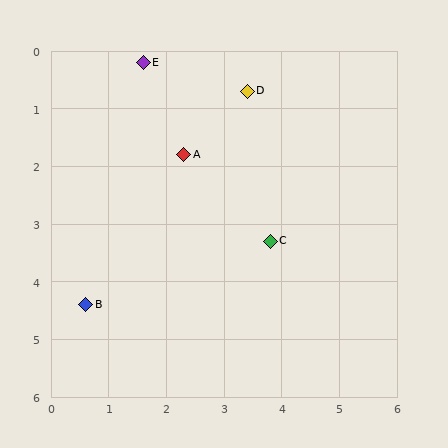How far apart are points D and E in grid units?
Points D and E are about 1.9 grid units apart.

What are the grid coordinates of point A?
Point A is at approximately (2.3, 1.8).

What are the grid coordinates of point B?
Point B is at approximately (0.6, 4.4).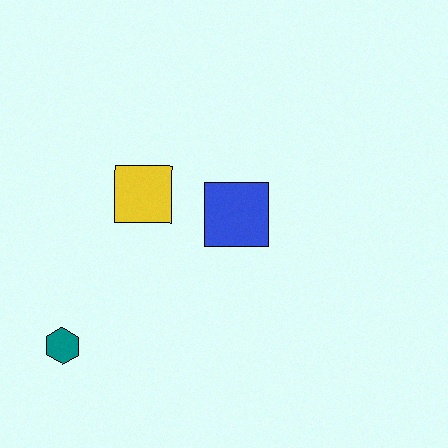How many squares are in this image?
There are 2 squares.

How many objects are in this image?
There are 3 objects.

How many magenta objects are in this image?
There are no magenta objects.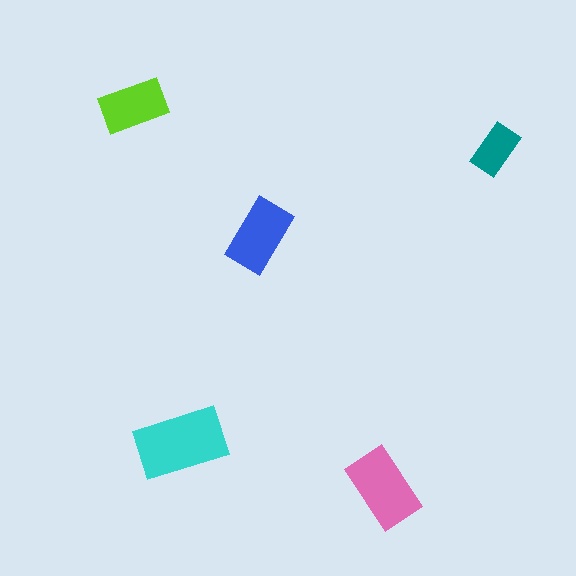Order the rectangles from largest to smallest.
the cyan one, the pink one, the blue one, the lime one, the teal one.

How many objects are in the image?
There are 5 objects in the image.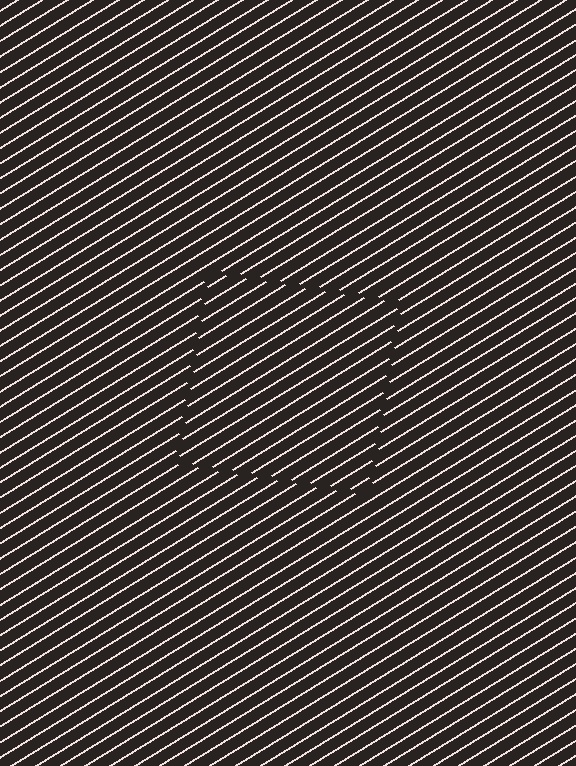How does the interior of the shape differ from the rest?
The interior of the shape contains the same grating, shifted by half a period — the contour is defined by the phase discontinuity where line-ends from the inner and outer gratings abut.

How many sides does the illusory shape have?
4 sides — the line-ends trace a square.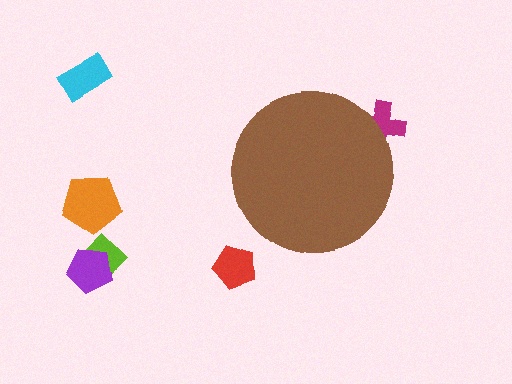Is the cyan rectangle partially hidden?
No, the cyan rectangle is fully visible.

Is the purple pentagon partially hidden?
No, the purple pentagon is fully visible.